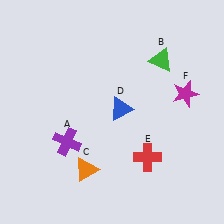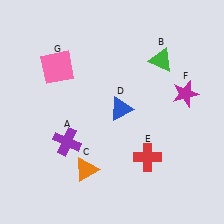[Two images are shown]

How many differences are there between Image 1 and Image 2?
There is 1 difference between the two images.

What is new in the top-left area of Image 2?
A pink square (G) was added in the top-left area of Image 2.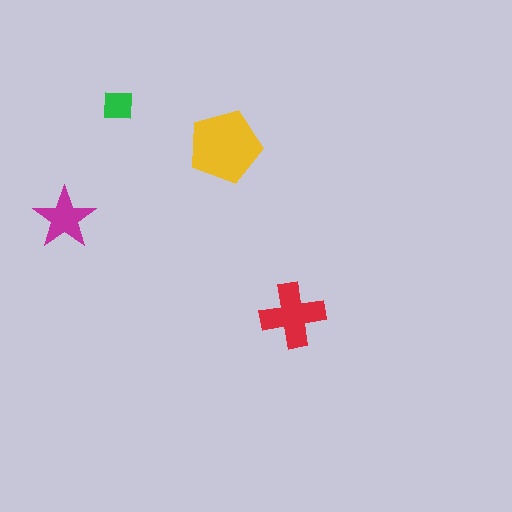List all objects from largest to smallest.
The yellow pentagon, the red cross, the magenta star, the green square.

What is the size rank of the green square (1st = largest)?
4th.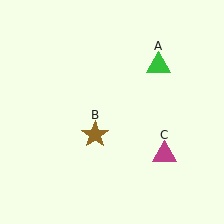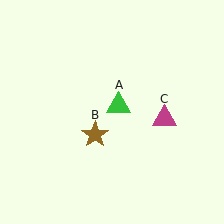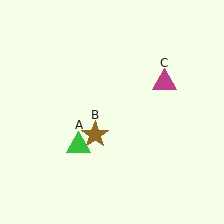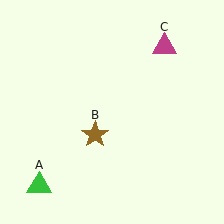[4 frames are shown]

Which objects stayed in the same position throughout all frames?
Brown star (object B) remained stationary.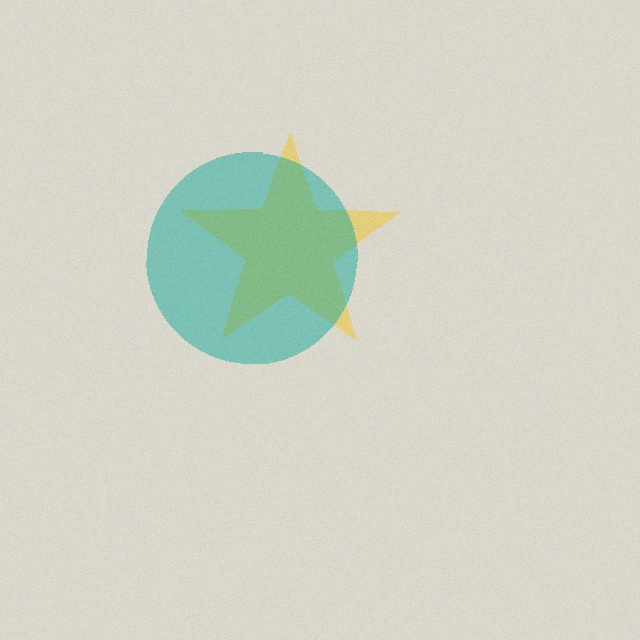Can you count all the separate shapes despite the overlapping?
Yes, there are 2 separate shapes.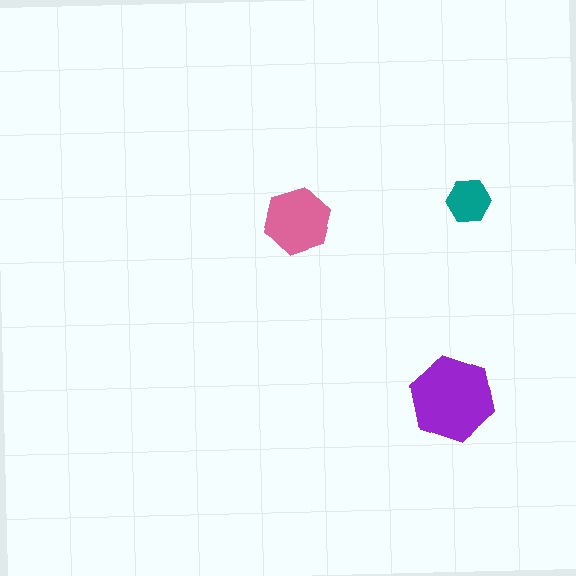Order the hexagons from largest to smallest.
the purple one, the pink one, the teal one.